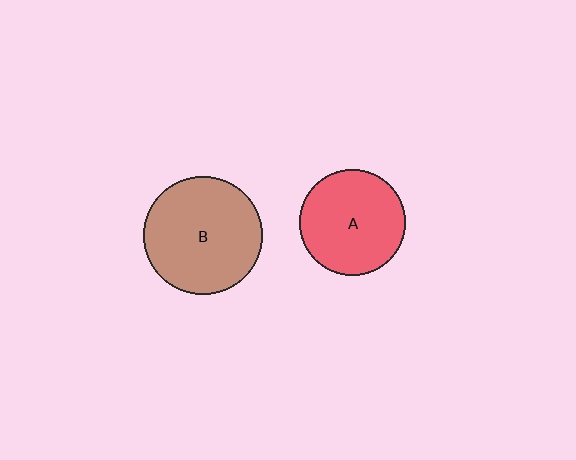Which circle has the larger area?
Circle B (brown).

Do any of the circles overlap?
No, none of the circles overlap.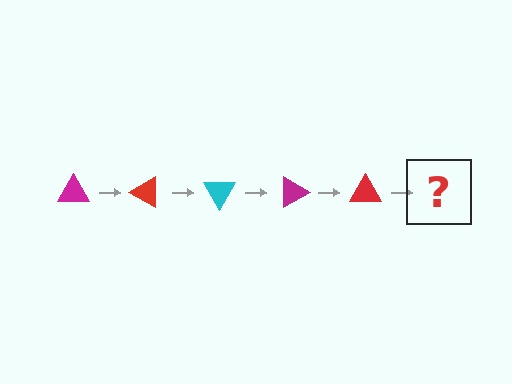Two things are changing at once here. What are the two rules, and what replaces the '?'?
The two rules are that it rotates 30 degrees each step and the color cycles through magenta, red, and cyan. The '?' should be a cyan triangle, rotated 150 degrees from the start.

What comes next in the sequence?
The next element should be a cyan triangle, rotated 150 degrees from the start.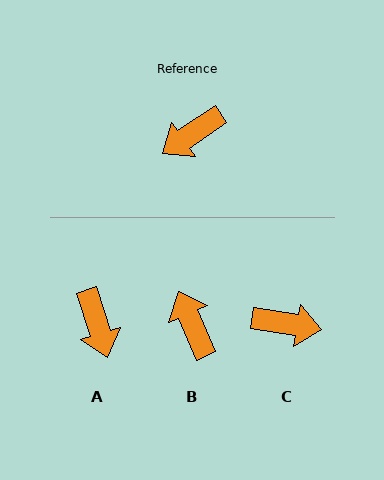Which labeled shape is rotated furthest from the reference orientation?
C, about 136 degrees away.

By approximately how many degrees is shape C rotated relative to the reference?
Approximately 136 degrees counter-clockwise.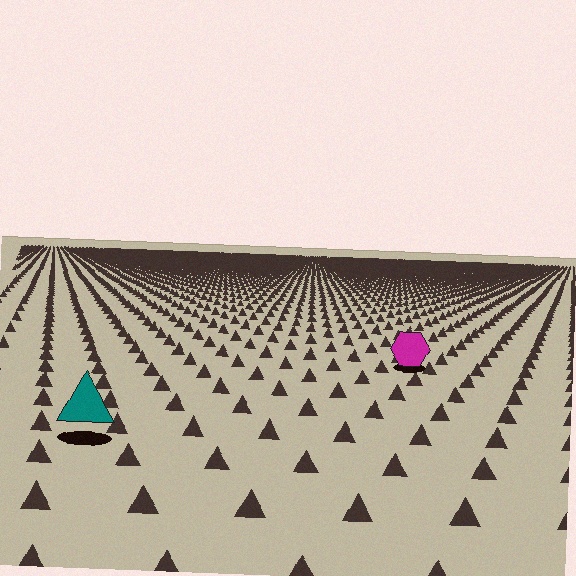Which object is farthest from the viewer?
The magenta hexagon is farthest from the viewer. It appears smaller and the ground texture around it is denser.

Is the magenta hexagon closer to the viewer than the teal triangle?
No. The teal triangle is closer — you can tell from the texture gradient: the ground texture is coarser near it.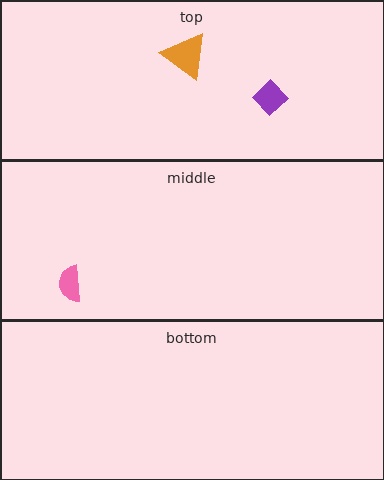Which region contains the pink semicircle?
The middle region.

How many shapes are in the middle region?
1.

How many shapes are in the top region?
2.